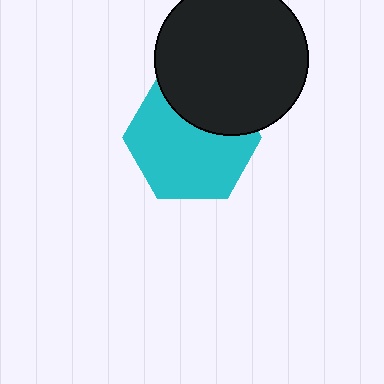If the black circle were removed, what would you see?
You would see the complete cyan hexagon.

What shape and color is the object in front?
The object in front is a black circle.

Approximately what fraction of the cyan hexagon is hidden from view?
Roughly 31% of the cyan hexagon is hidden behind the black circle.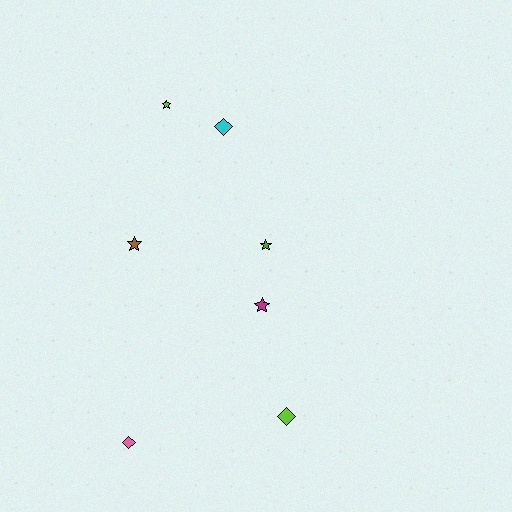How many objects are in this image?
There are 7 objects.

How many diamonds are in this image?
There are 3 diamonds.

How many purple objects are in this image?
There are no purple objects.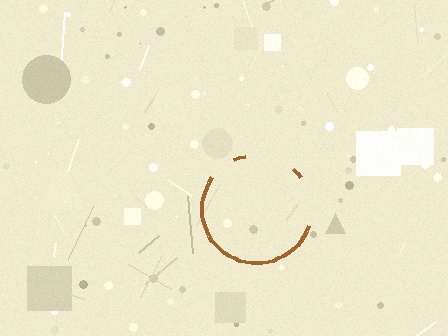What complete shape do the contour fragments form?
The contour fragments form a circle.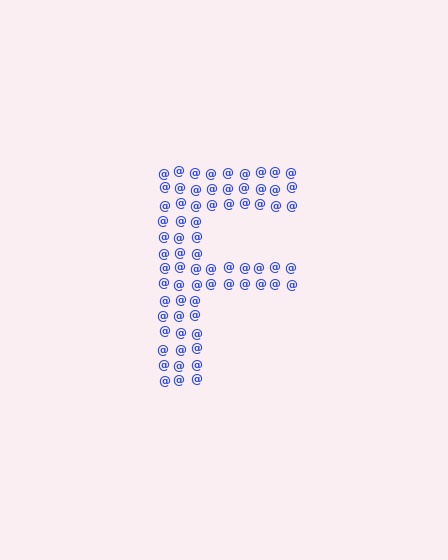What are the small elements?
The small elements are at signs.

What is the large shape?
The large shape is the letter F.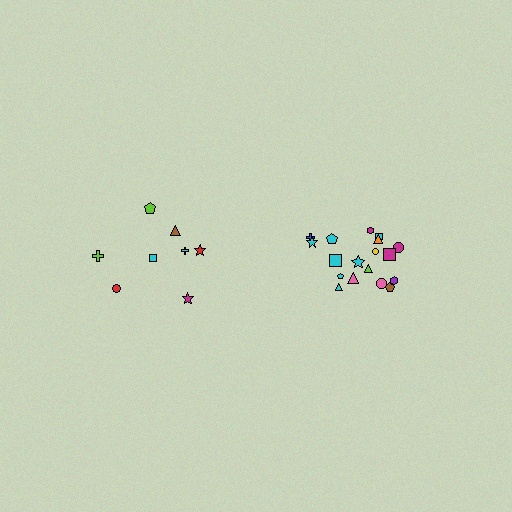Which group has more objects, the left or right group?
The right group.